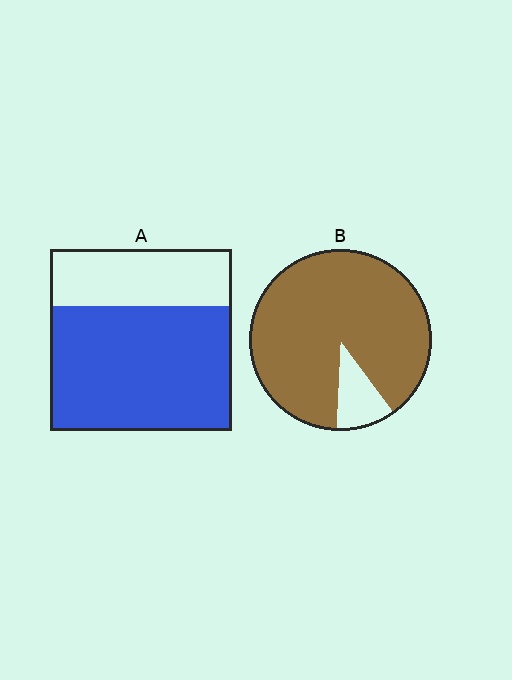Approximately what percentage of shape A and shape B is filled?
A is approximately 70% and B is approximately 90%.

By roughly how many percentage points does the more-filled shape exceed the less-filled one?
By roughly 20 percentage points (B over A).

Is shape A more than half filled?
Yes.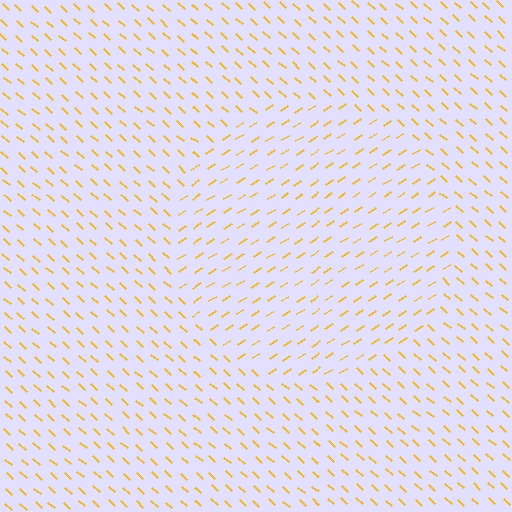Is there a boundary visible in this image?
Yes, there is a texture boundary formed by a change in line orientation.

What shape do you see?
I see a circle.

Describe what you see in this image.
The image is filled with small yellow line segments. A circle region in the image has lines oriented differently from the surrounding lines, creating a visible texture boundary.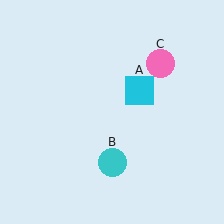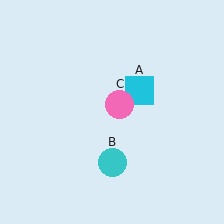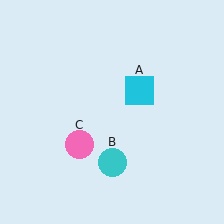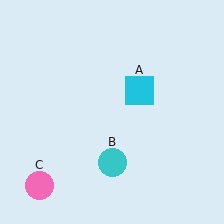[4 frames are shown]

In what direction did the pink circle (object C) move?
The pink circle (object C) moved down and to the left.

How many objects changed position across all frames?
1 object changed position: pink circle (object C).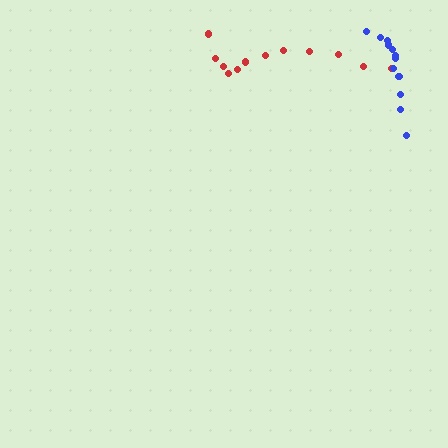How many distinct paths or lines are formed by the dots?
There are 2 distinct paths.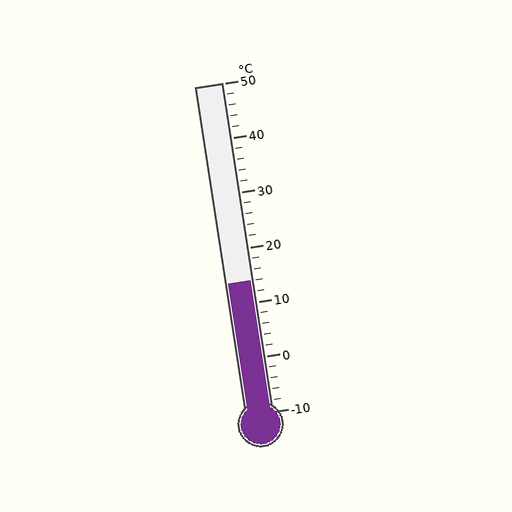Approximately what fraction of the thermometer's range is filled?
The thermometer is filled to approximately 40% of its range.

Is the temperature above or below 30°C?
The temperature is below 30°C.